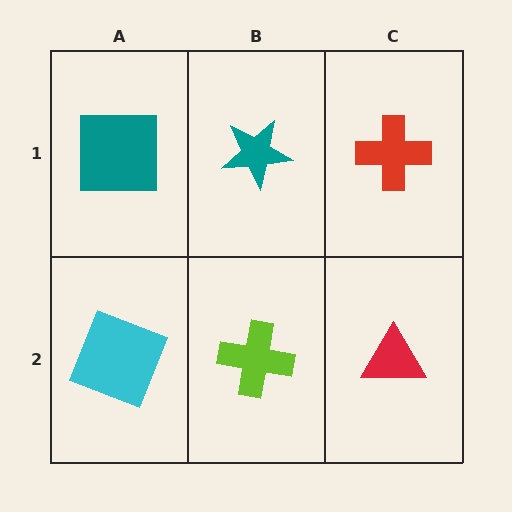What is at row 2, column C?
A red triangle.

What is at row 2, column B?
A lime cross.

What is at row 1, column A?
A teal square.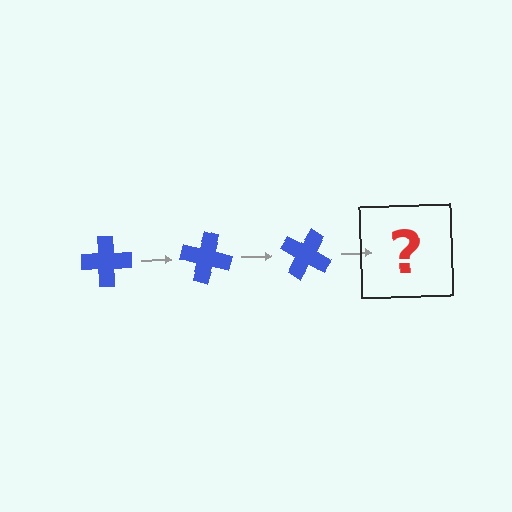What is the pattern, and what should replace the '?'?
The pattern is that the cross rotates 15 degrees each step. The '?' should be a blue cross rotated 45 degrees.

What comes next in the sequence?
The next element should be a blue cross rotated 45 degrees.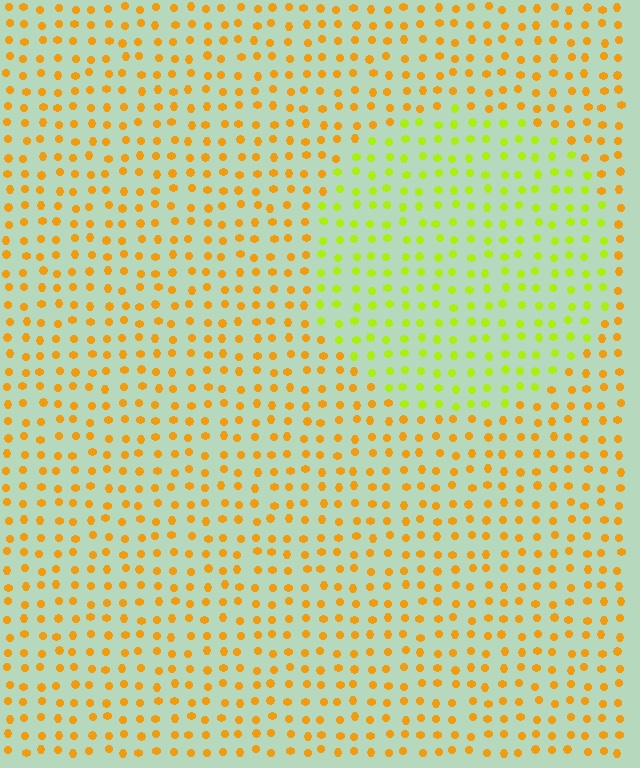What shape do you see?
I see a circle.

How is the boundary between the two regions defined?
The boundary is defined purely by a slight shift in hue (about 42 degrees). Spacing, size, and orientation are identical on both sides.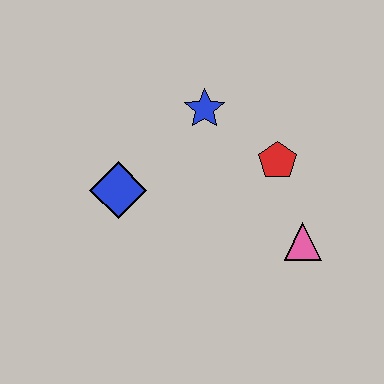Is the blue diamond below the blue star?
Yes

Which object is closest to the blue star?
The red pentagon is closest to the blue star.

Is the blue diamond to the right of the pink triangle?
No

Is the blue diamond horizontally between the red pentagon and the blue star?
No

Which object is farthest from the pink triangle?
The blue diamond is farthest from the pink triangle.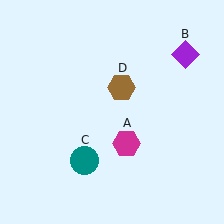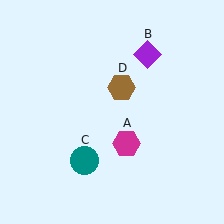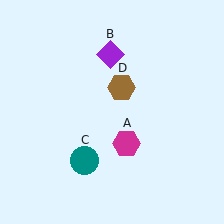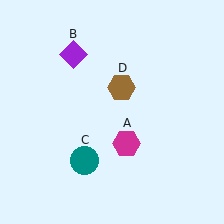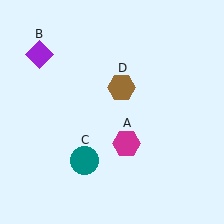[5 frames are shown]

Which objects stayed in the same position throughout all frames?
Magenta hexagon (object A) and teal circle (object C) and brown hexagon (object D) remained stationary.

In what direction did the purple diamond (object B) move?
The purple diamond (object B) moved left.